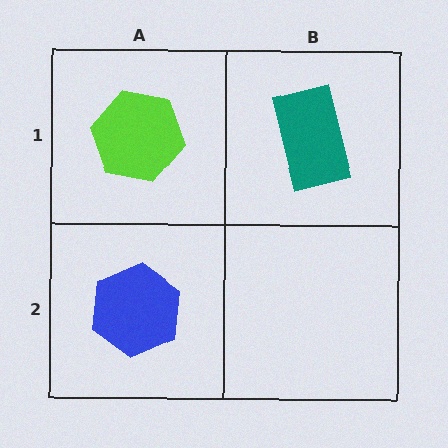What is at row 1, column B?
A teal rectangle.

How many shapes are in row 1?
2 shapes.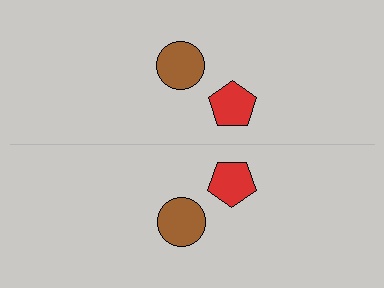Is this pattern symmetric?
Yes, this pattern has bilateral (reflection) symmetry.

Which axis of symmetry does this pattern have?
The pattern has a horizontal axis of symmetry running through the center of the image.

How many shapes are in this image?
There are 4 shapes in this image.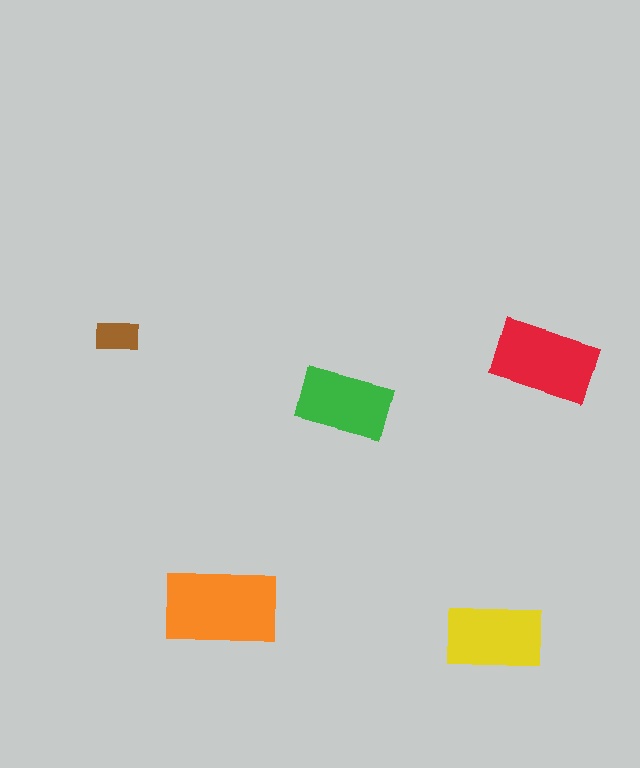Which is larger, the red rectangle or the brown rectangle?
The red one.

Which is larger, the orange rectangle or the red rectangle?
The orange one.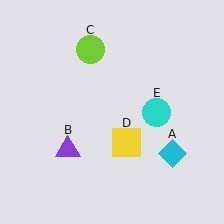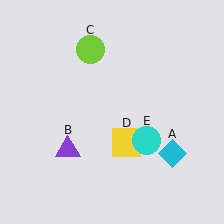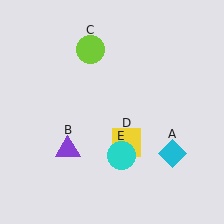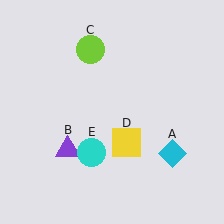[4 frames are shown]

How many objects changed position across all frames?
1 object changed position: cyan circle (object E).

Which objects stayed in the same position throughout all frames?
Cyan diamond (object A) and purple triangle (object B) and lime circle (object C) and yellow square (object D) remained stationary.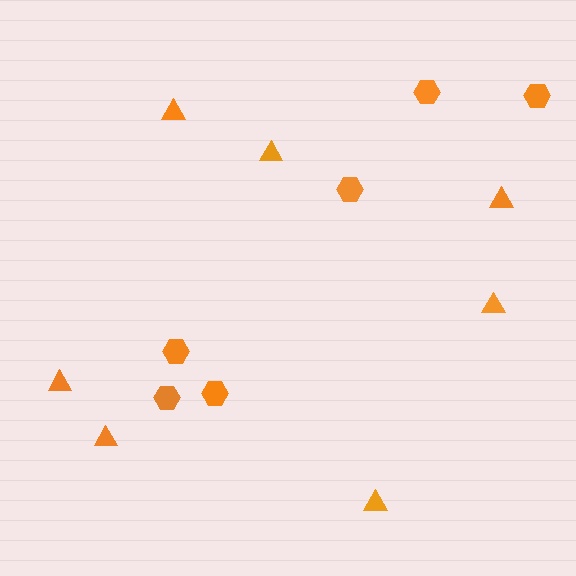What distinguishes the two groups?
There are 2 groups: one group of triangles (7) and one group of hexagons (6).